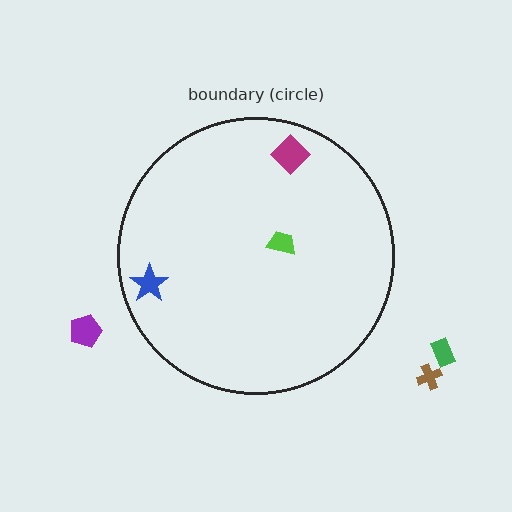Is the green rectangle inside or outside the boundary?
Outside.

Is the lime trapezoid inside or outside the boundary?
Inside.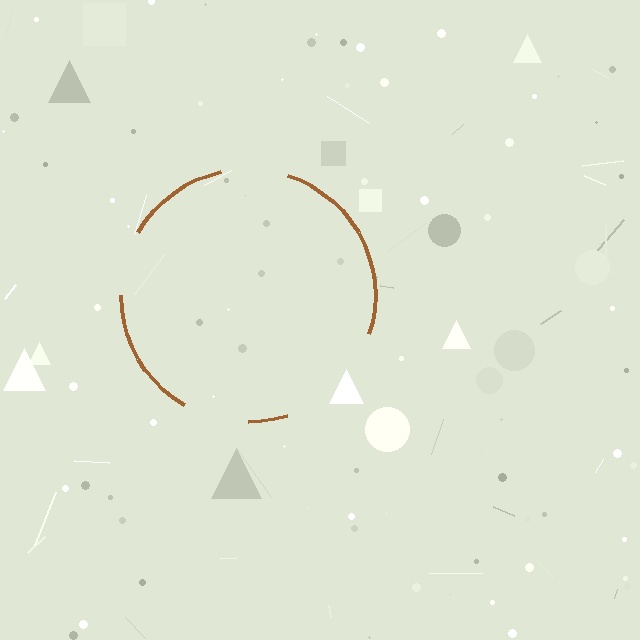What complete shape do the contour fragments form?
The contour fragments form a circle.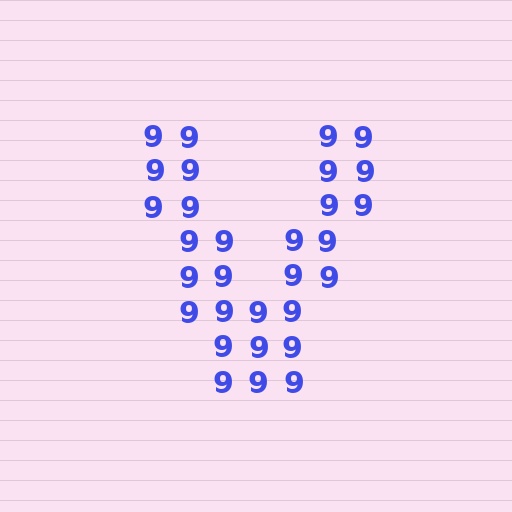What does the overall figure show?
The overall figure shows the letter V.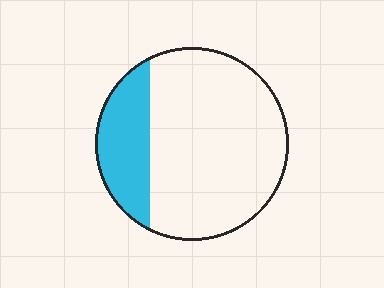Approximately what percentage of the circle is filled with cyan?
Approximately 25%.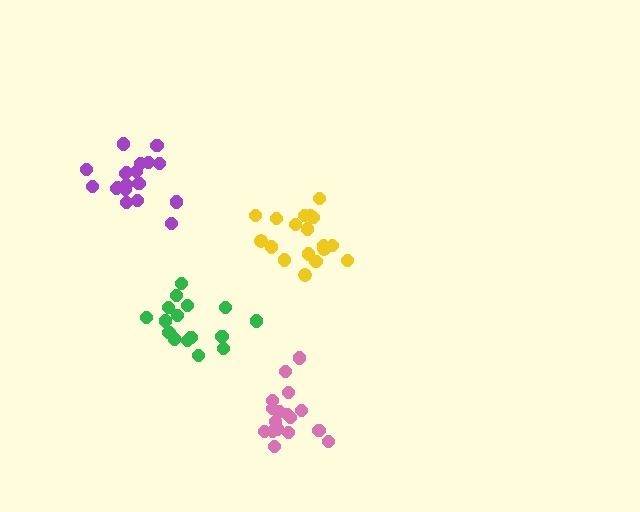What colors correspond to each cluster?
The clusters are colored: purple, pink, green, yellow.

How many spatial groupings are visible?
There are 4 spatial groupings.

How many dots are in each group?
Group 1: 19 dots, Group 2: 17 dots, Group 3: 16 dots, Group 4: 18 dots (70 total).